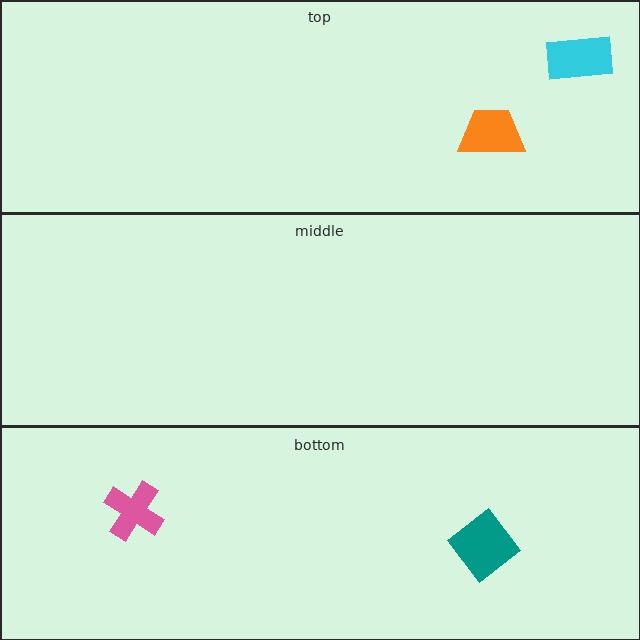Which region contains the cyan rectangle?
The top region.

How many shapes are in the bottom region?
2.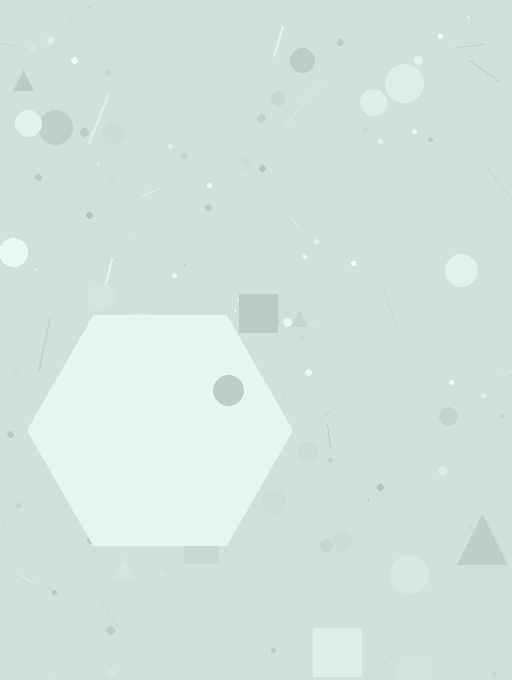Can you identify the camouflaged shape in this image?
The camouflaged shape is a hexagon.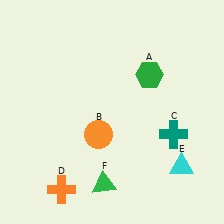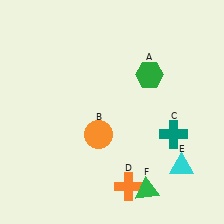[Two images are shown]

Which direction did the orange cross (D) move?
The orange cross (D) moved right.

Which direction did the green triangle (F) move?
The green triangle (F) moved right.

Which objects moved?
The objects that moved are: the orange cross (D), the green triangle (F).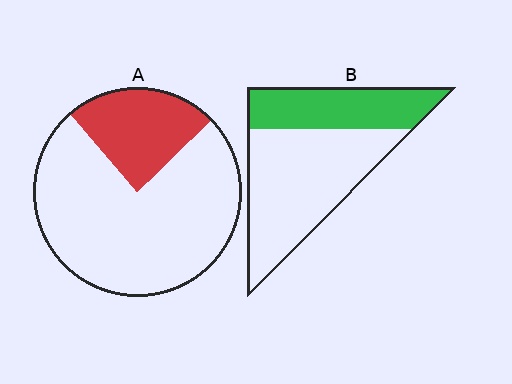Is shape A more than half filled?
No.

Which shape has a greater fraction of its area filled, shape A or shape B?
Shape B.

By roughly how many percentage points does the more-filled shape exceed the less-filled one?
By roughly 10 percentage points (B over A).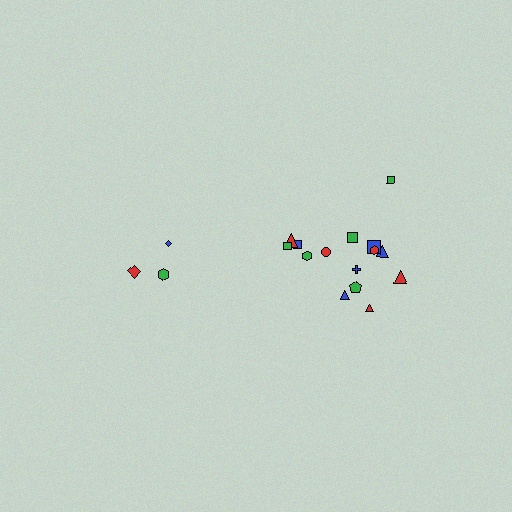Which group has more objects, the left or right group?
The right group.